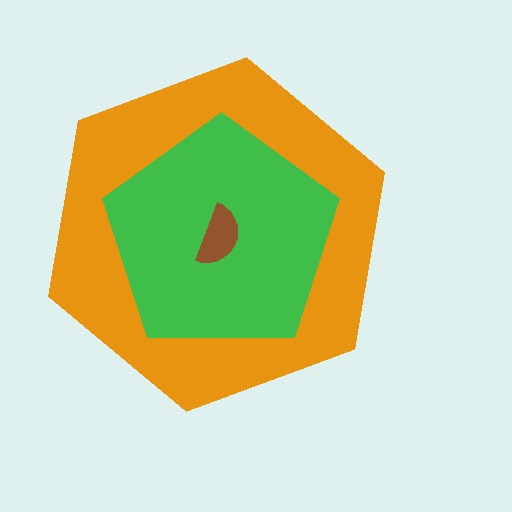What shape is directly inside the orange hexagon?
The green pentagon.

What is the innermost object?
The brown semicircle.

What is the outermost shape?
The orange hexagon.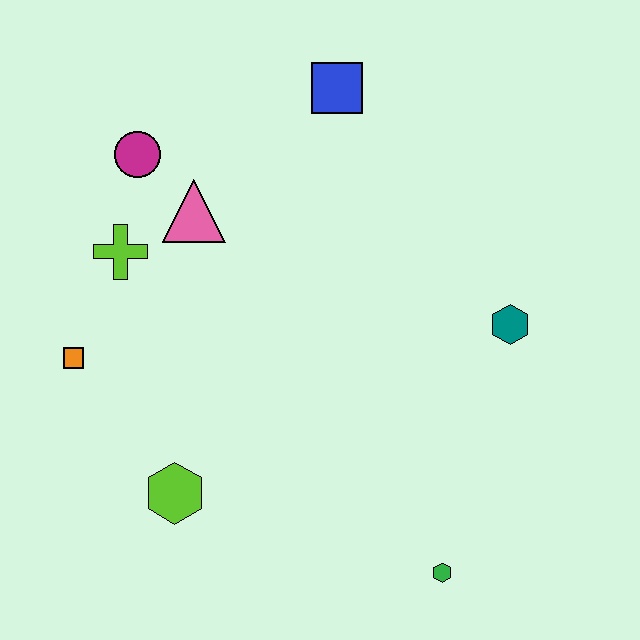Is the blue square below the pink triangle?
No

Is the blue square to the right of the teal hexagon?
No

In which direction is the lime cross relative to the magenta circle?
The lime cross is below the magenta circle.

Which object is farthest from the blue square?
The green hexagon is farthest from the blue square.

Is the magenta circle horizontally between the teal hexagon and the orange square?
Yes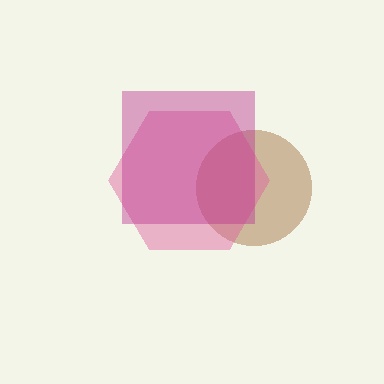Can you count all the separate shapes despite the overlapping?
Yes, there are 3 separate shapes.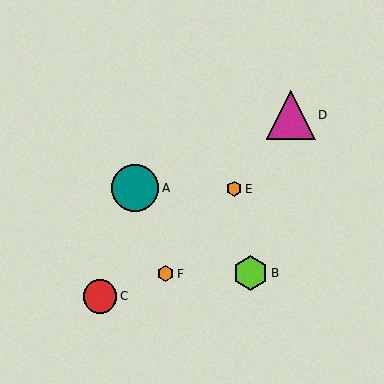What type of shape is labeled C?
Shape C is a red circle.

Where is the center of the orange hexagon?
The center of the orange hexagon is at (166, 274).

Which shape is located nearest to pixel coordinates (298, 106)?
The magenta triangle (labeled D) at (291, 115) is nearest to that location.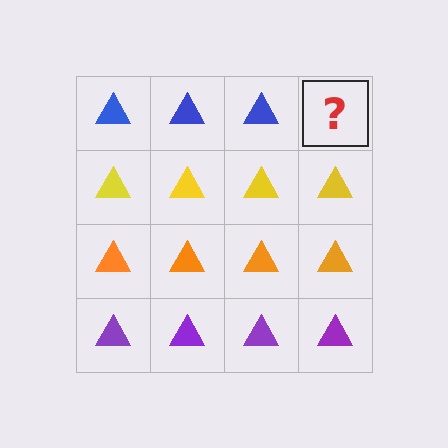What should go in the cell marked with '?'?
The missing cell should contain a blue triangle.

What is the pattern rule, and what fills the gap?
The rule is that each row has a consistent color. The gap should be filled with a blue triangle.